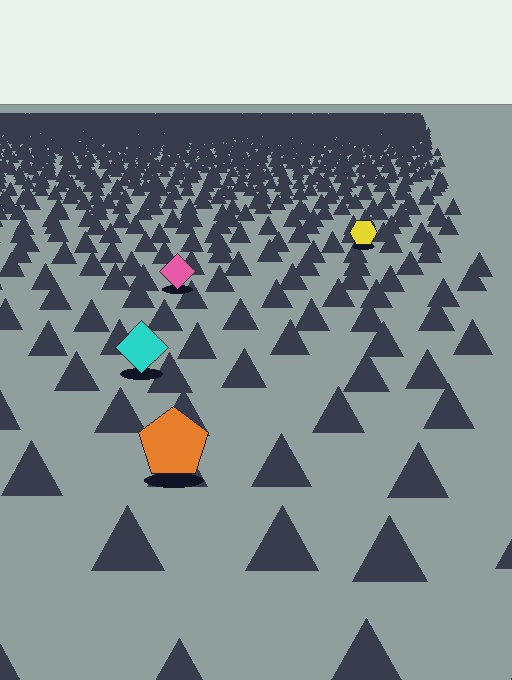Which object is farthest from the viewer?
The yellow hexagon is farthest from the viewer. It appears smaller and the ground texture around it is denser.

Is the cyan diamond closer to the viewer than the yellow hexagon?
Yes. The cyan diamond is closer — you can tell from the texture gradient: the ground texture is coarser near it.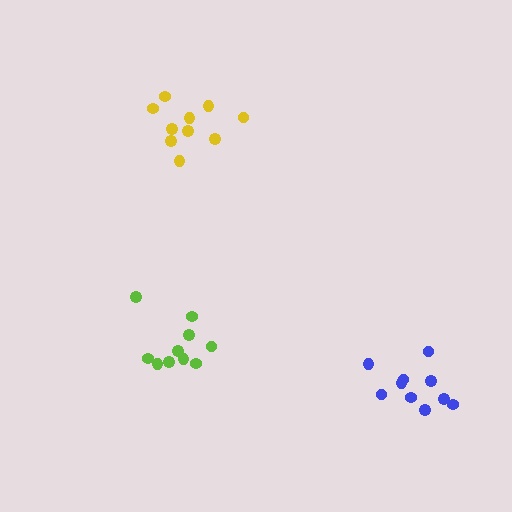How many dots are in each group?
Group 1: 10 dots, Group 2: 10 dots, Group 3: 10 dots (30 total).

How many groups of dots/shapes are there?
There are 3 groups.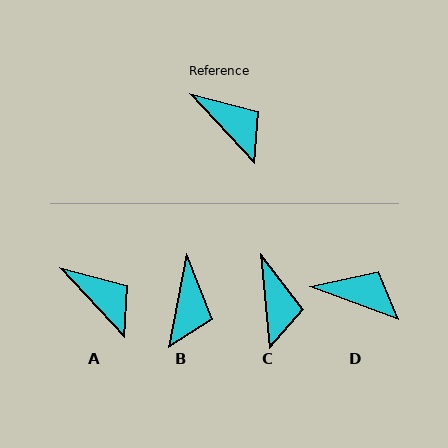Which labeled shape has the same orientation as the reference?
A.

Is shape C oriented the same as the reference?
No, it is off by about 38 degrees.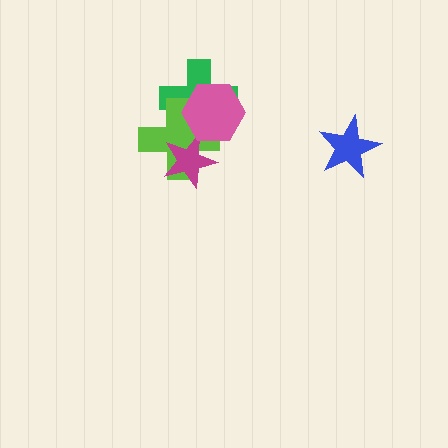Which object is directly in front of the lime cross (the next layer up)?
The magenta star is directly in front of the lime cross.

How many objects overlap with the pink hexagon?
3 objects overlap with the pink hexagon.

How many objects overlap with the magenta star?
2 objects overlap with the magenta star.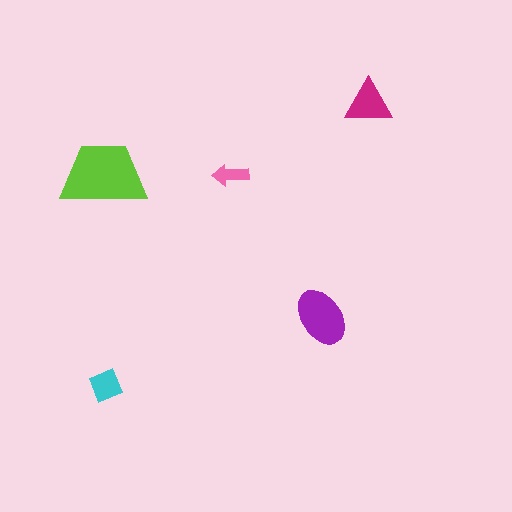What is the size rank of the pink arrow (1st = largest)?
5th.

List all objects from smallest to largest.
The pink arrow, the cyan diamond, the magenta triangle, the purple ellipse, the lime trapezoid.